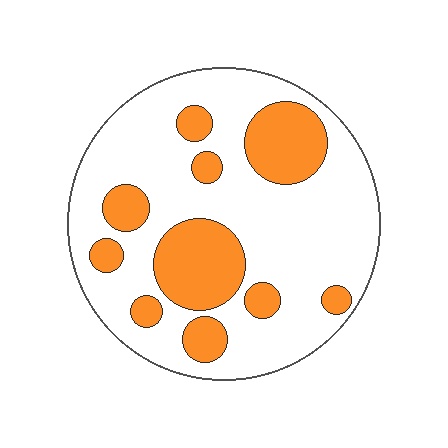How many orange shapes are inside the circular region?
10.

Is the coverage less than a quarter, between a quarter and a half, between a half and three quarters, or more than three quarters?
Between a quarter and a half.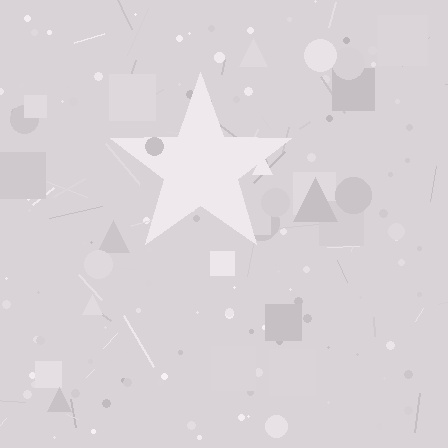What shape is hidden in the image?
A star is hidden in the image.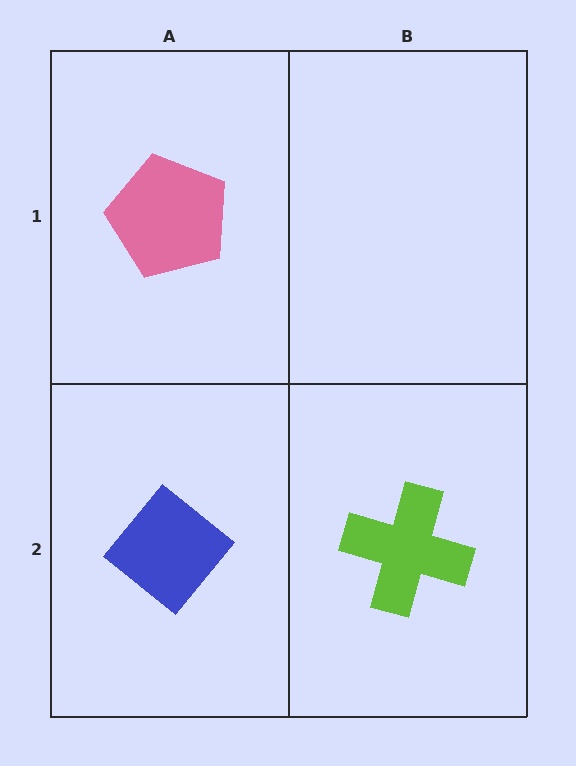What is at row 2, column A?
A blue diamond.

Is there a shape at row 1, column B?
No, that cell is empty.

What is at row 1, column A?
A pink pentagon.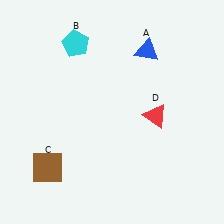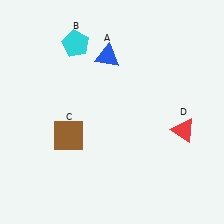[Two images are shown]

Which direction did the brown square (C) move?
The brown square (C) moved up.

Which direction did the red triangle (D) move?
The red triangle (D) moved right.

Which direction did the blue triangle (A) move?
The blue triangle (A) moved left.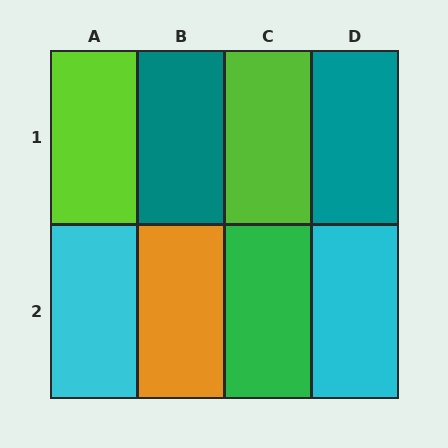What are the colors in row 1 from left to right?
Lime, teal, lime, teal.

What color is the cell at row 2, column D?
Cyan.